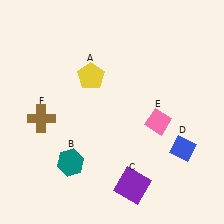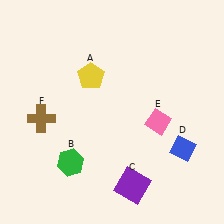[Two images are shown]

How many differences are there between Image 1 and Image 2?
There is 1 difference between the two images.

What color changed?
The hexagon (B) changed from teal in Image 1 to green in Image 2.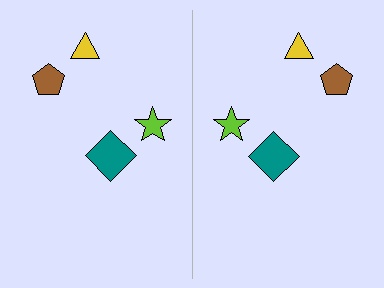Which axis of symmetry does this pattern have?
The pattern has a vertical axis of symmetry running through the center of the image.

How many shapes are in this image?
There are 8 shapes in this image.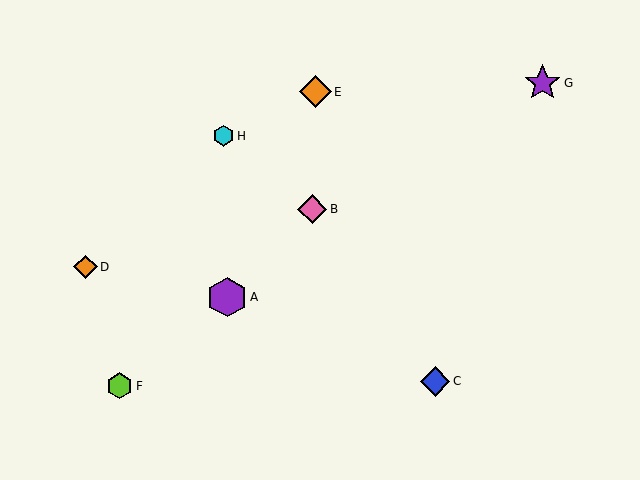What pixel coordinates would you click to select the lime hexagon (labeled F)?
Click at (120, 386) to select the lime hexagon F.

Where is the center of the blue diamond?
The center of the blue diamond is at (435, 381).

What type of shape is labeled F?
Shape F is a lime hexagon.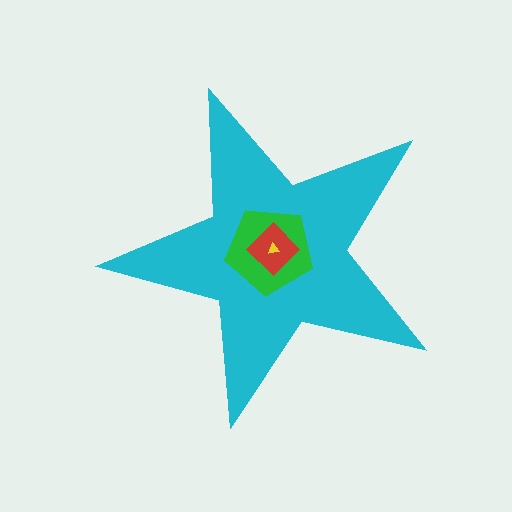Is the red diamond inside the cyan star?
Yes.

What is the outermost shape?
The cyan star.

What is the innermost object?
The yellow triangle.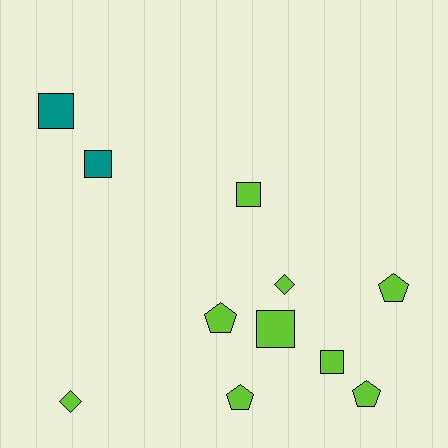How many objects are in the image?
There are 11 objects.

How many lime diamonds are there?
There are 2 lime diamonds.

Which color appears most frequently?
Lime, with 9 objects.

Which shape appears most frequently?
Square, with 5 objects.